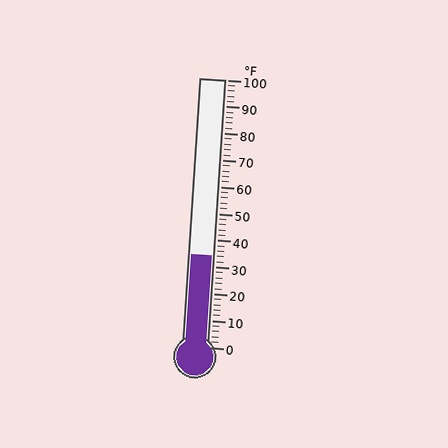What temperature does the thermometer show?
The thermometer shows approximately 34°F.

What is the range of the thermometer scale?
The thermometer scale ranges from 0°F to 100°F.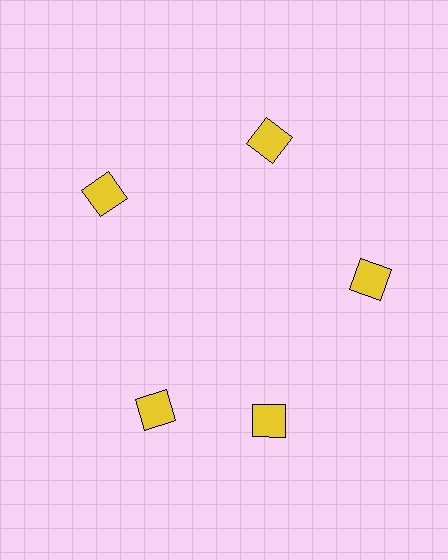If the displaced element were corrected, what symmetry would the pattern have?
It would have 5-fold rotational symmetry — the pattern would map onto itself every 72 degrees.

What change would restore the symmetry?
The symmetry would be restored by rotating it back into even spacing with its neighbors so that all 5 diamonds sit at equal angles and equal distance from the center.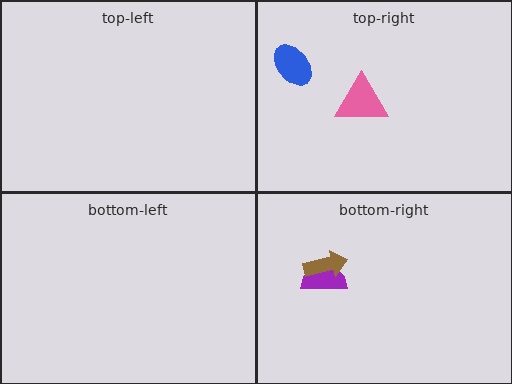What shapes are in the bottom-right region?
The purple semicircle, the brown arrow.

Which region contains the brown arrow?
The bottom-right region.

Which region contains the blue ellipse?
The top-right region.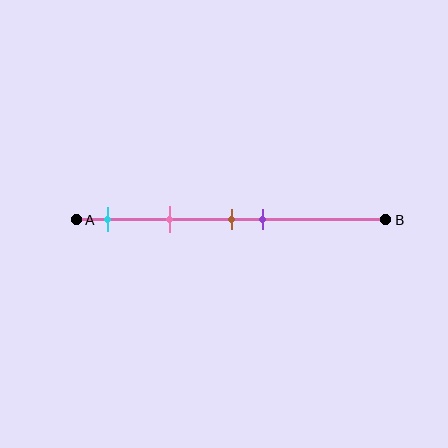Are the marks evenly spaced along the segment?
No, the marks are not evenly spaced.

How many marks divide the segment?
There are 4 marks dividing the segment.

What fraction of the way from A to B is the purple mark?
The purple mark is approximately 60% (0.6) of the way from A to B.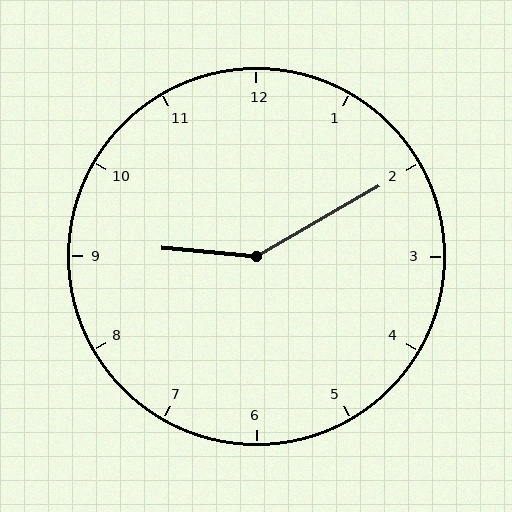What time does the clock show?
9:10.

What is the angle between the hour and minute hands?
Approximately 145 degrees.